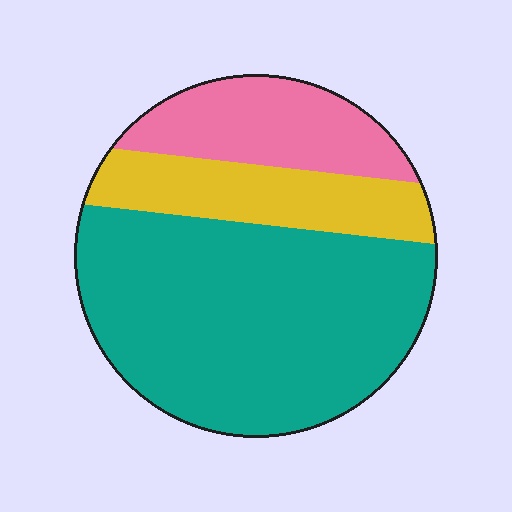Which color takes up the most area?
Teal, at roughly 60%.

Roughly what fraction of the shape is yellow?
Yellow takes up about one fifth (1/5) of the shape.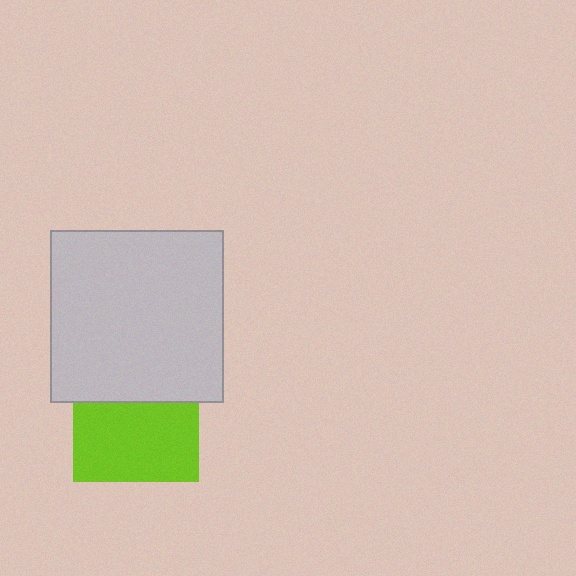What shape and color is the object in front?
The object in front is a light gray square.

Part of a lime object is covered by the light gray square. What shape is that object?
It is a square.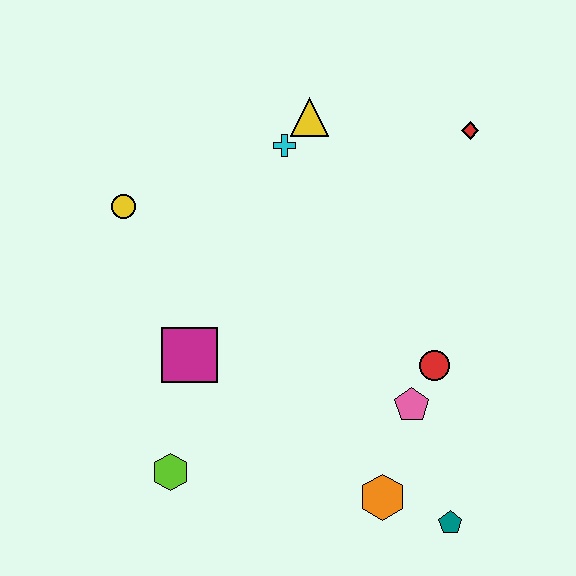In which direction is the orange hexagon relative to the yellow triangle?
The orange hexagon is below the yellow triangle.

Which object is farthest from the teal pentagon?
The yellow circle is farthest from the teal pentagon.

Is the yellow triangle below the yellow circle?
No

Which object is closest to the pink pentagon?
The red circle is closest to the pink pentagon.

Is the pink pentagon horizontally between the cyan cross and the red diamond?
Yes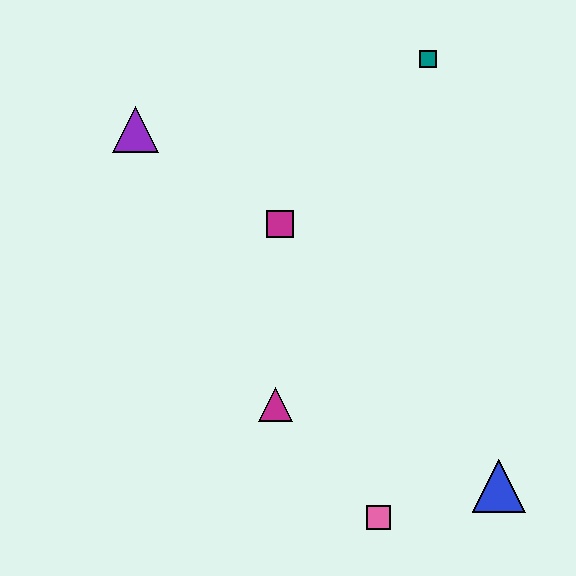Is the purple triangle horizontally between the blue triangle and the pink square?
No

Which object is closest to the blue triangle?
The pink square is closest to the blue triangle.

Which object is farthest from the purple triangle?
The blue triangle is farthest from the purple triangle.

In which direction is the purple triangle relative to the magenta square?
The purple triangle is to the left of the magenta square.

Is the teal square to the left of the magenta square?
No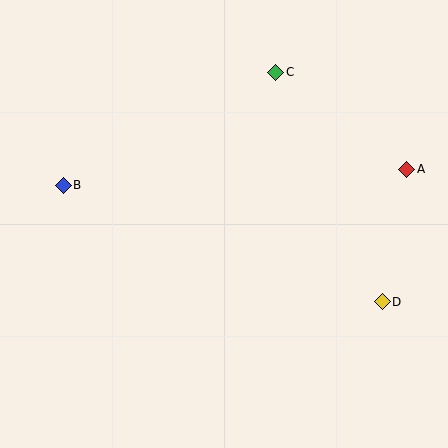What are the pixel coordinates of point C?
Point C is at (276, 72).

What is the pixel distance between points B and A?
The distance between B and A is 344 pixels.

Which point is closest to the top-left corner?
Point B is closest to the top-left corner.